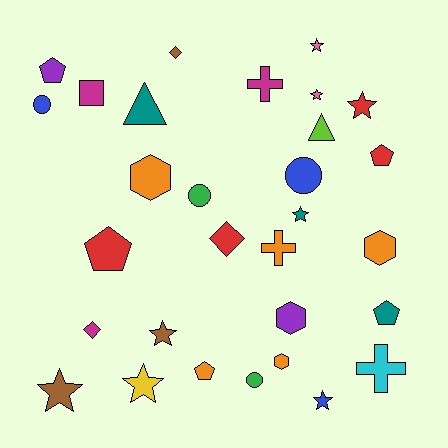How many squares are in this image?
There is 1 square.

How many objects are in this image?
There are 30 objects.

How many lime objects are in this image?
There is 1 lime object.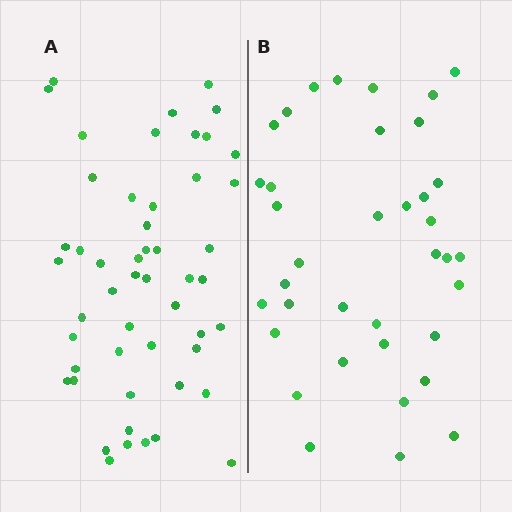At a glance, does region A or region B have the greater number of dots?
Region A (the left region) has more dots.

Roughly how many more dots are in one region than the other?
Region A has approximately 15 more dots than region B.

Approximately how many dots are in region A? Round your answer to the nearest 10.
About 50 dots. (The exact count is 51, which rounds to 50.)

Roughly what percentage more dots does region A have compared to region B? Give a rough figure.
About 40% more.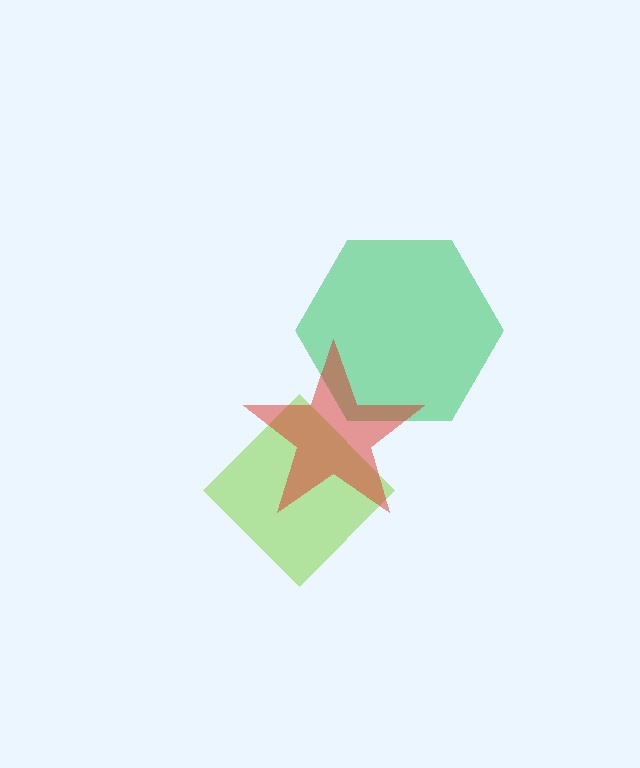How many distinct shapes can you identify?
There are 3 distinct shapes: a lime diamond, a green hexagon, a red star.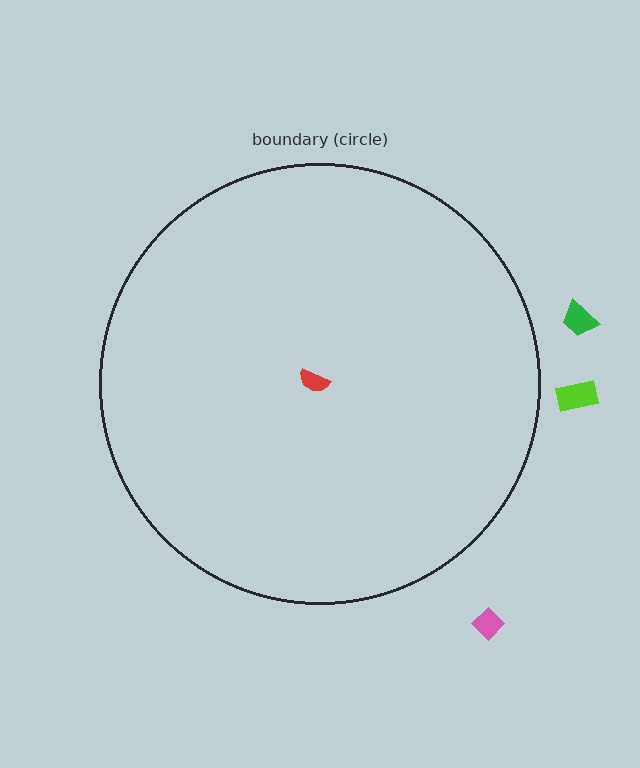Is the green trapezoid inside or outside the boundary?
Outside.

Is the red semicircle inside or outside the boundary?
Inside.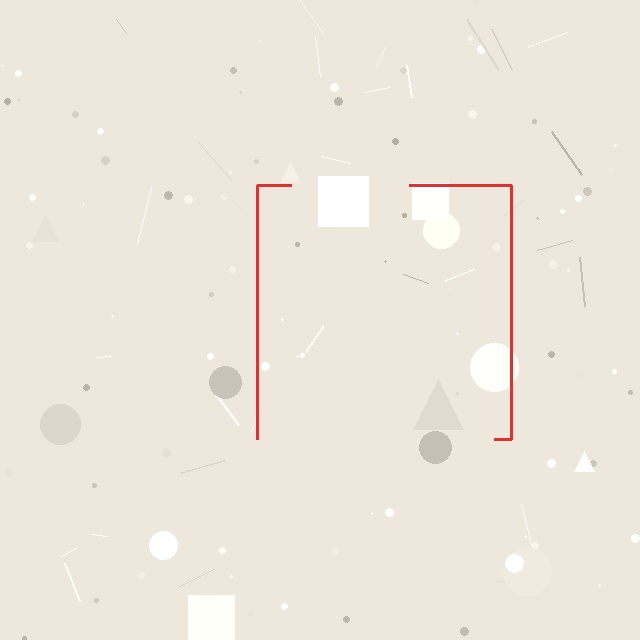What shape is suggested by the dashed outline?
The dashed outline suggests a square.